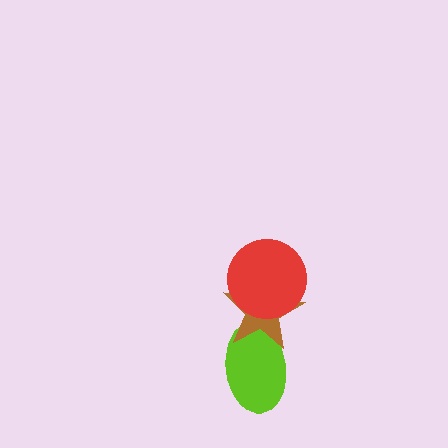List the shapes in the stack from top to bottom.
From top to bottom: the red circle, the brown star, the lime ellipse.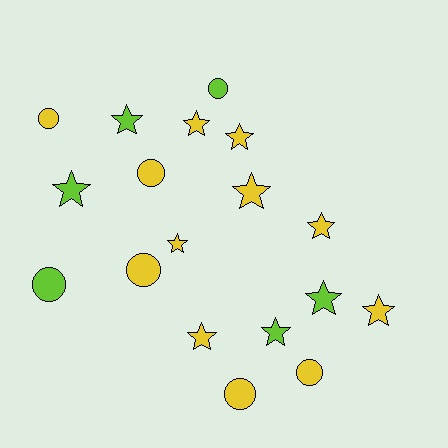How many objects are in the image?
There are 18 objects.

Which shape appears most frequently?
Star, with 11 objects.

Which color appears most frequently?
Yellow, with 12 objects.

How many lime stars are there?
There are 4 lime stars.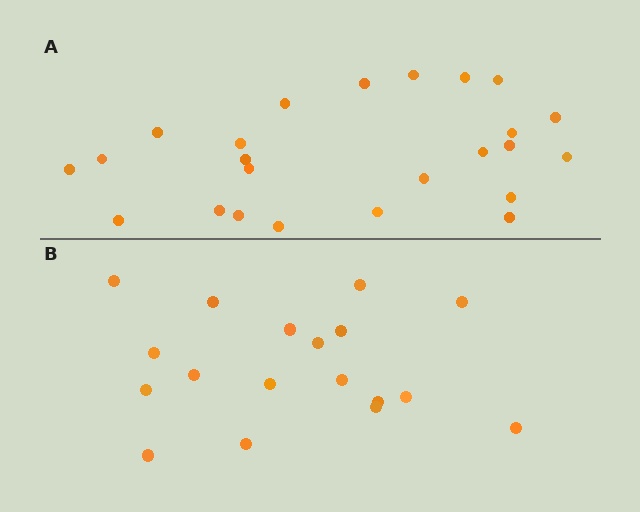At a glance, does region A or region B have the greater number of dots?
Region A (the top region) has more dots.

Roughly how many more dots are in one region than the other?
Region A has about 6 more dots than region B.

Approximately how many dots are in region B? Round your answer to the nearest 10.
About 20 dots. (The exact count is 18, which rounds to 20.)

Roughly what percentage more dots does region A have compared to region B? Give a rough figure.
About 35% more.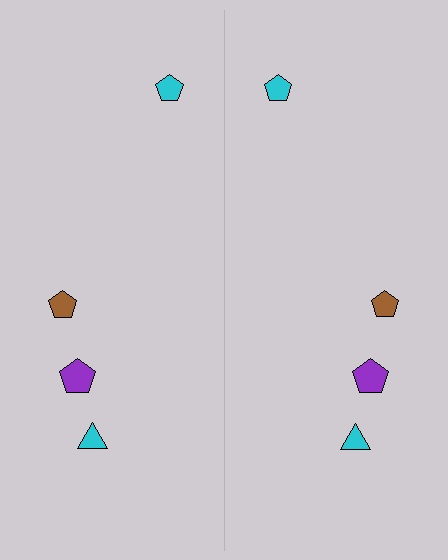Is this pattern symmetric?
Yes, this pattern has bilateral (reflection) symmetry.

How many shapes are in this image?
There are 8 shapes in this image.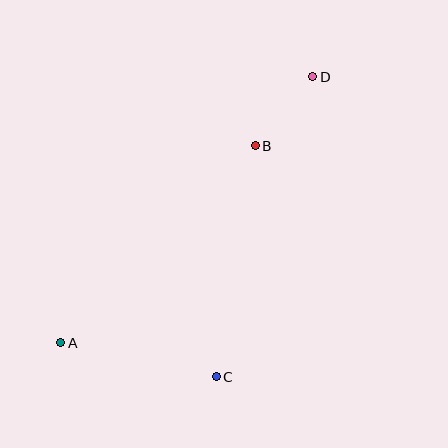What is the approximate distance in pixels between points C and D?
The distance between C and D is approximately 315 pixels.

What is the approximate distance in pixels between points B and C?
The distance between B and C is approximately 234 pixels.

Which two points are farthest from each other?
Points A and D are farthest from each other.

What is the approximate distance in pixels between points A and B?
The distance between A and B is approximately 277 pixels.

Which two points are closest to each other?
Points B and D are closest to each other.